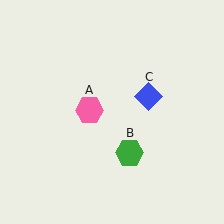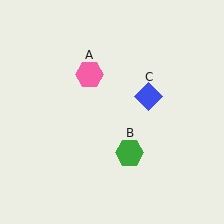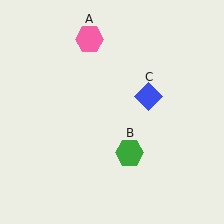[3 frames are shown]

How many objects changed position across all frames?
1 object changed position: pink hexagon (object A).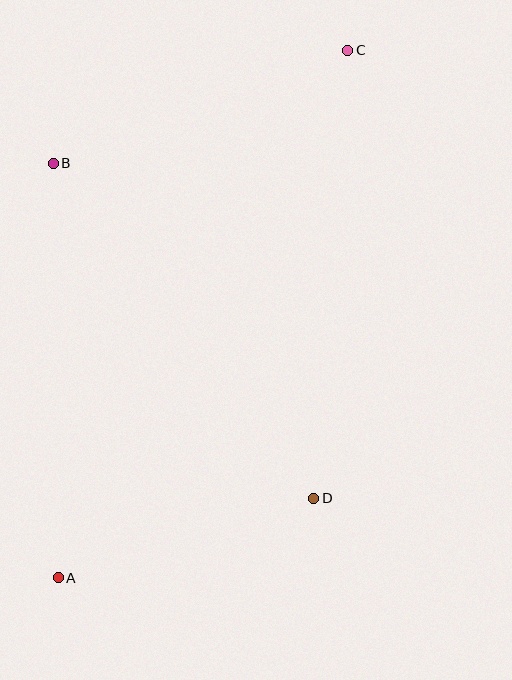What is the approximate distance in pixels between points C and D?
The distance between C and D is approximately 449 pixels.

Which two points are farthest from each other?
Points A and C are farthest from each other.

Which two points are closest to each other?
Points A and D are closest to each other.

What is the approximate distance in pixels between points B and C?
The distance between B and C is approximately 316 pixels.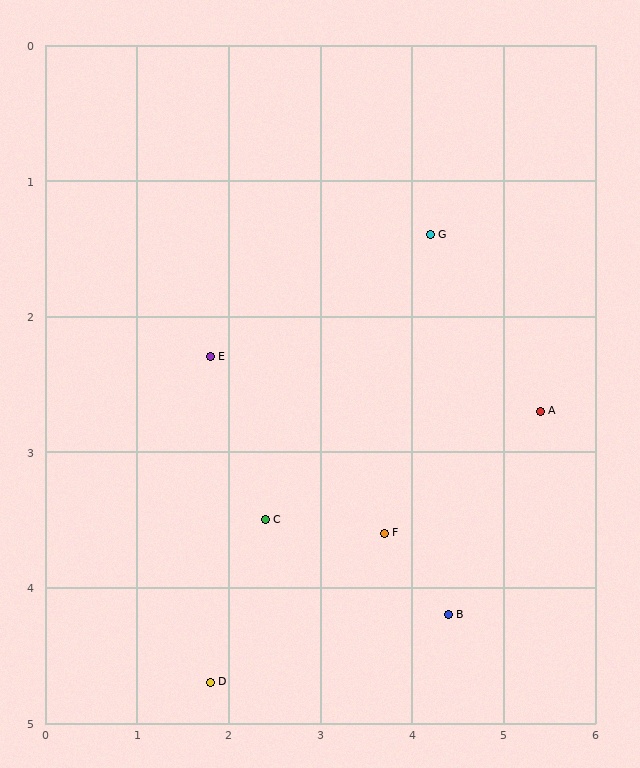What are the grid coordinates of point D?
Point D is at approximately (1.8, 4.7).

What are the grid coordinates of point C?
Point C is at approximately (2.4, 3.5).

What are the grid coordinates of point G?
Point G is at approximately (4.2, 1.4).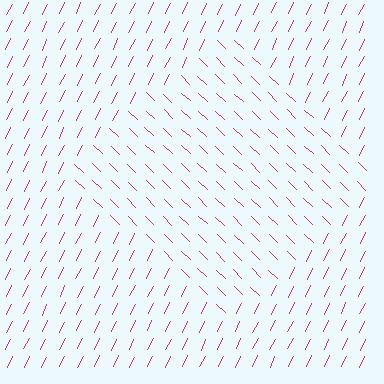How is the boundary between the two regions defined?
The boundary is defined purely by a change in line orientation (approximately 72 degrees difference). All lines are the same color and thickness.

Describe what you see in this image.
The image is filled with small magenta line segments. A diamond region in the image has lines oriented differently from the surrounding lines, creating a visible texture boundary.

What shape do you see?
I see a diamond.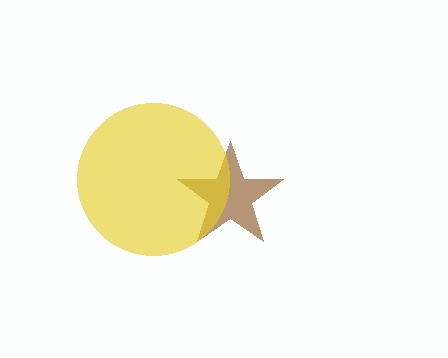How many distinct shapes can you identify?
There are 2 distinct shapes: a brown star, a yellow circle.